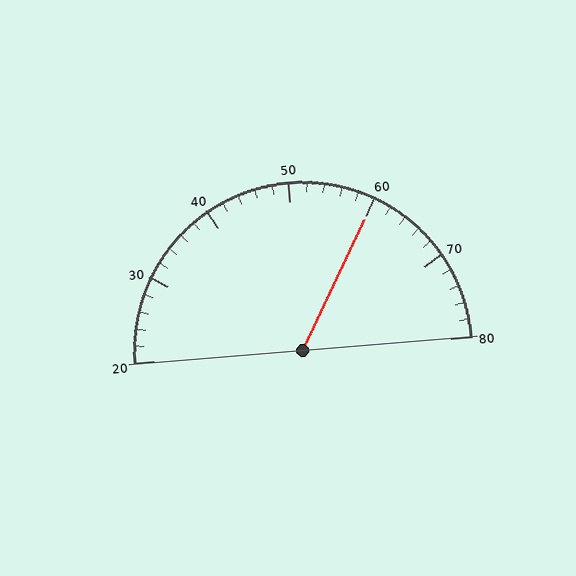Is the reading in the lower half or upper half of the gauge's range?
The reading is in the upper half of the range (20 to 80).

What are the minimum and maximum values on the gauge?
The gauge ranges from 20 to 80.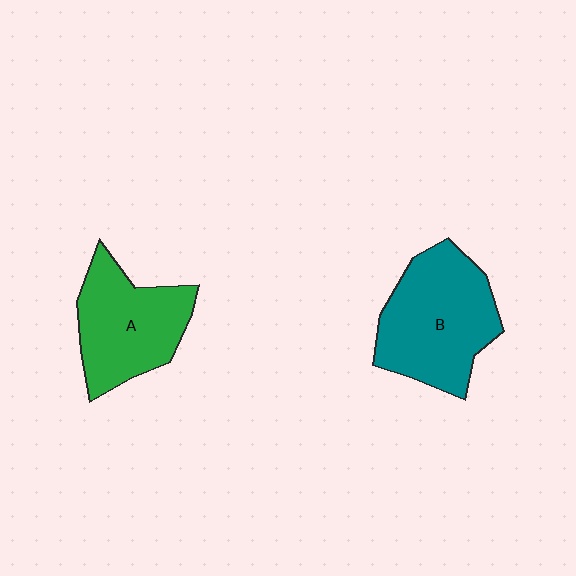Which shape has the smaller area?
Shape A (green).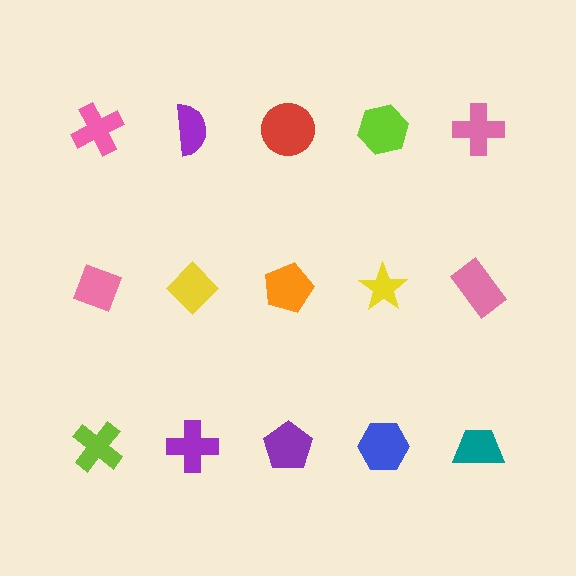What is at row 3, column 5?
A teal trapezoid.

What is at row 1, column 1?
A pink cross.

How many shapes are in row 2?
5 shapes.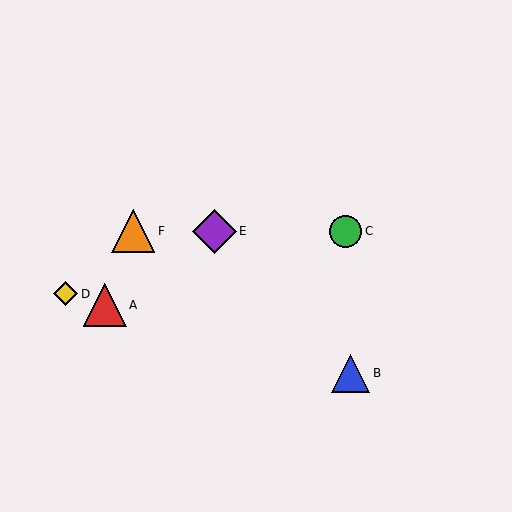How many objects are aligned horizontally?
3 objects (C, E, F) are aligned horizontally.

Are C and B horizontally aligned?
No, C is at y≈231 and B is at y≈373.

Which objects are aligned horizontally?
Objects C, E, F are aligned horizontally.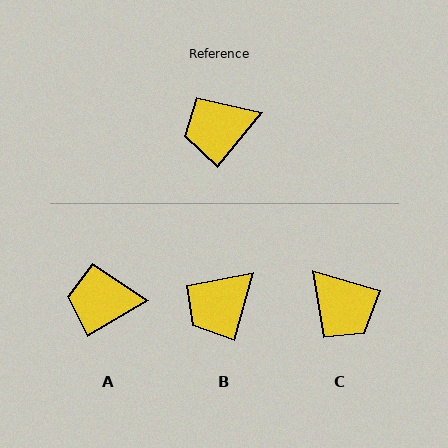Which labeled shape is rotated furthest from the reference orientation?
C, about 112 degrees away.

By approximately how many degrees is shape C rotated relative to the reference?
Approximately 112 degrees counter-clockwise.